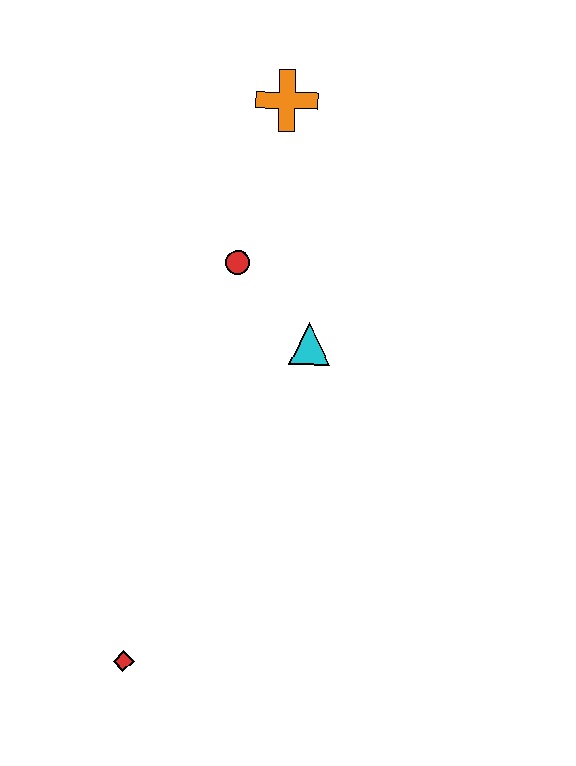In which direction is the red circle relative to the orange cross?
The red circle is below the orange cross.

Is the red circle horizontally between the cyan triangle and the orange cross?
No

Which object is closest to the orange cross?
The red circle is closest to the orange cross.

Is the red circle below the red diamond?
No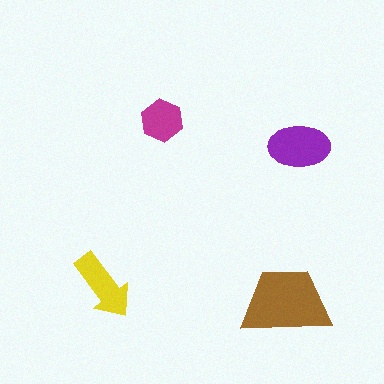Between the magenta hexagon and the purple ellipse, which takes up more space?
The purple ellipse.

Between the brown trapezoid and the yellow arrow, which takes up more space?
The brown trapezoid.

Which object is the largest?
The brown trapezoid.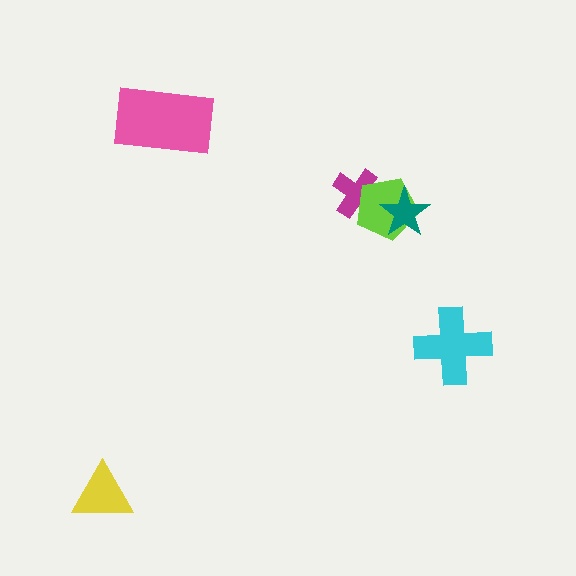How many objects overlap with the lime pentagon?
2 objects overlap with the lime pentagon.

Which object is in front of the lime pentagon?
The teal star is in front of the lime pentagon.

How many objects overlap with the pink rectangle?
0 objects overlap with the pink rectangle.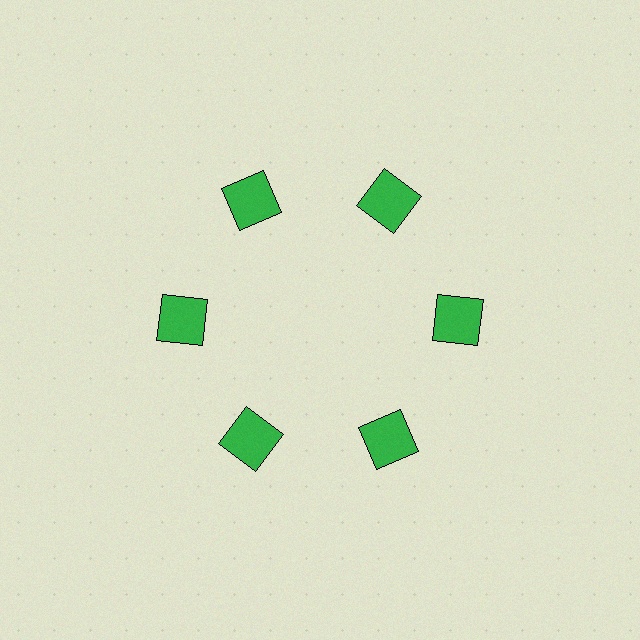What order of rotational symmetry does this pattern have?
This pattern has 6-fold rotational symmetry.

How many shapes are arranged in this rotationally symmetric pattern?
There are 6 shapes, arranged in 6 groups of 1.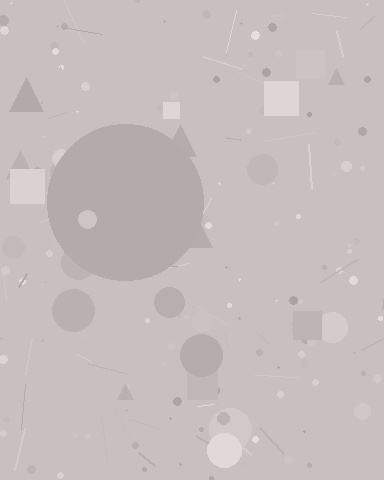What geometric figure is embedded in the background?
A circle is embedded in the background.